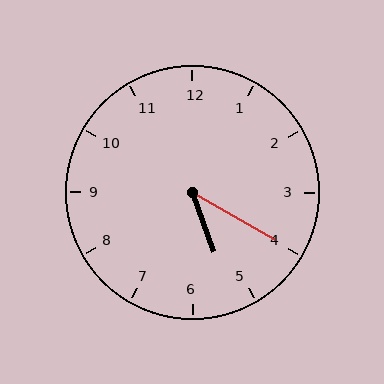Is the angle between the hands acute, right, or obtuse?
It is acute.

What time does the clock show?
5:20.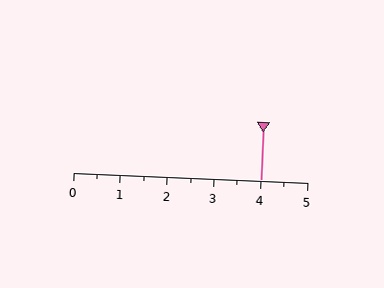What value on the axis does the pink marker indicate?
The marker indicates approximately 4.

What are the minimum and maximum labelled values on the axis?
The axis runs from 0 to 5.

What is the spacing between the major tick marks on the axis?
The major ticks are spaced 1 apart.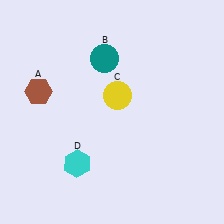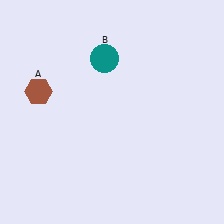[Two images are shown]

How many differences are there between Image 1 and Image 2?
There are 2 differences between the two images.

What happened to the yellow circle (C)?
The yellow circle (C) was removed in Image 2. It was in the top-right area of Image 1.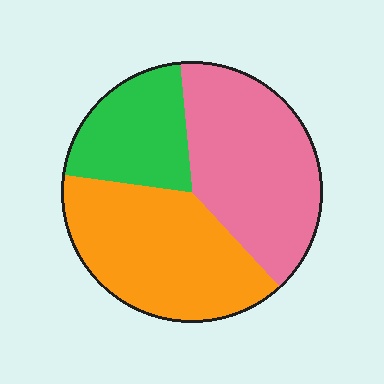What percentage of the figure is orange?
Orange covers around 40% of the figure.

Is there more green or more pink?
Pink.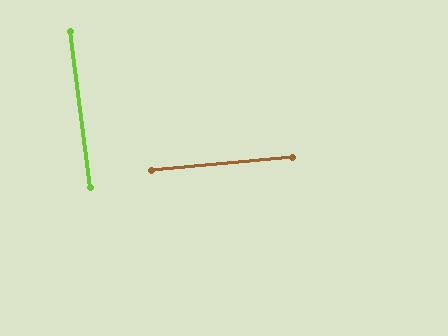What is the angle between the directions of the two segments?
Approximately 88 degrees.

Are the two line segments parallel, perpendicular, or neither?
Perpendicular — they meet at approximately 88°.